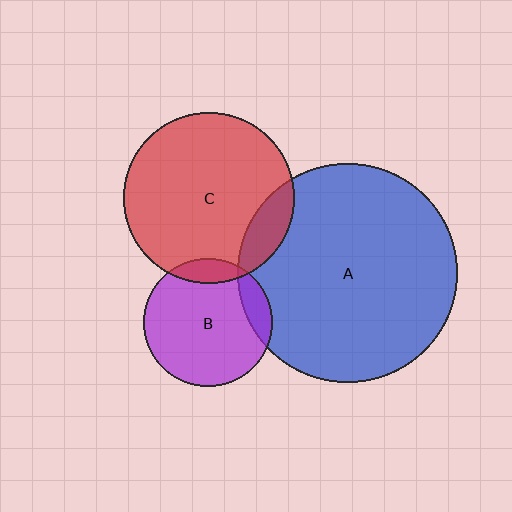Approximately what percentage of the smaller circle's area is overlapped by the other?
Approximately 15%.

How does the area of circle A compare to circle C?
Approximately 1.7 times.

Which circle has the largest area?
Circle A (blue).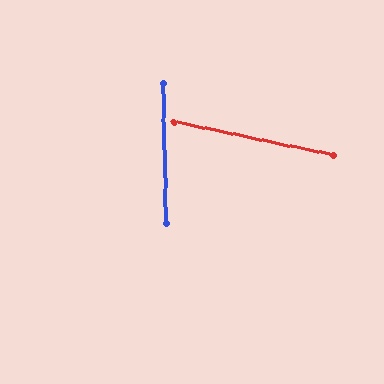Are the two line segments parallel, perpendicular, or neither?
Neither parallel nor perpendicular — they differ by about 77°.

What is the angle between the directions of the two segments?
Approximately 77 degrees.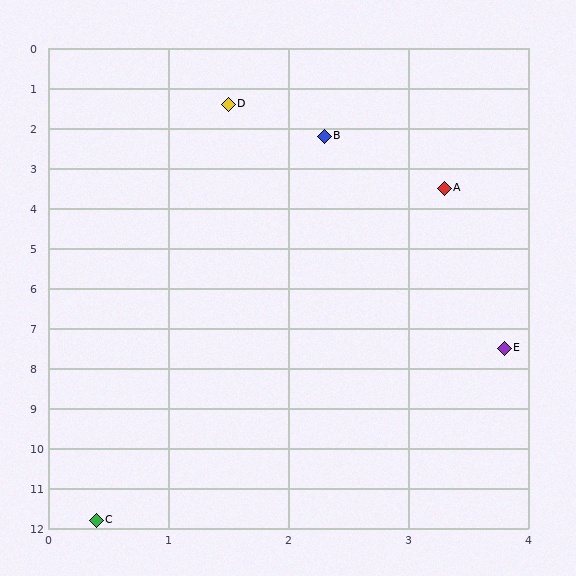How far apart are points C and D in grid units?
Points C and D are about 10.5 grid units apart.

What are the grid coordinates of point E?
Point E is at approximately (3.8, 7.5).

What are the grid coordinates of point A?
Point A is at approximately (3.3, 3.5).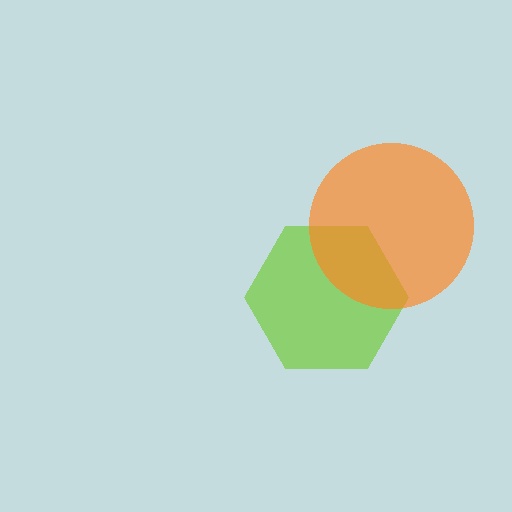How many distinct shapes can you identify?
There are 2 distinct shapes: a lime hexagon, an orange circle.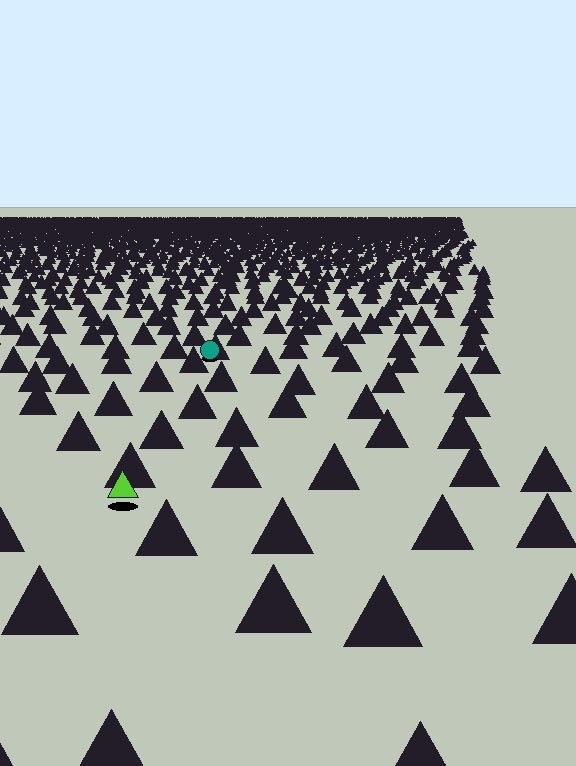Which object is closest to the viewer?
The lime triangle is closest. The texture marks near it are larger and more spread out.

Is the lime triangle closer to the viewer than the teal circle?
Yes. The lime triangle is closer — you can tell from the texture gradient: the ground texture is coarser near it.